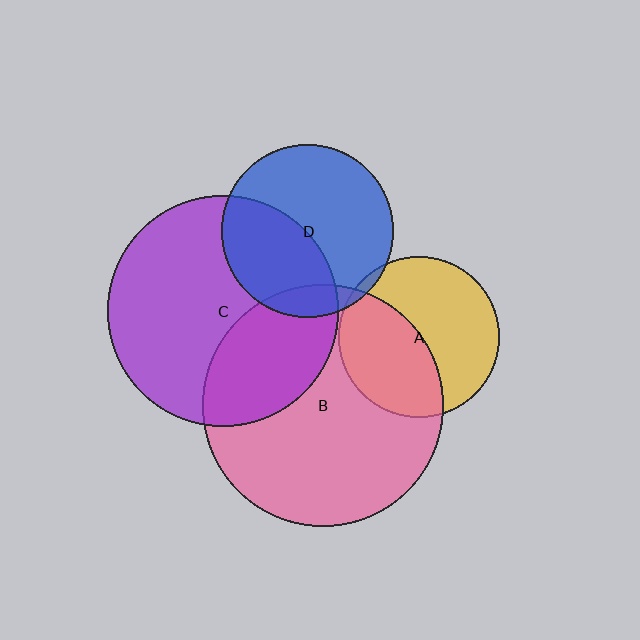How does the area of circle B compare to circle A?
Approximately 2.3 times.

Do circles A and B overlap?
Yes.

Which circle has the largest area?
Circle B (pink).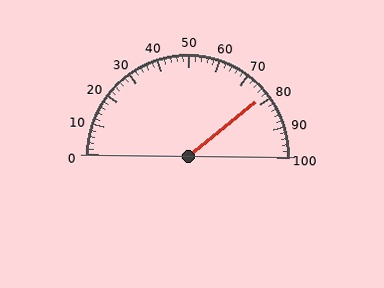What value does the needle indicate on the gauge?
The needle indicates approximately 78.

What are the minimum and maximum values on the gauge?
The gauge ranges from 0 to 100.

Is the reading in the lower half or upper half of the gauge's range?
The reading is in the upper half of the range (0 to 100).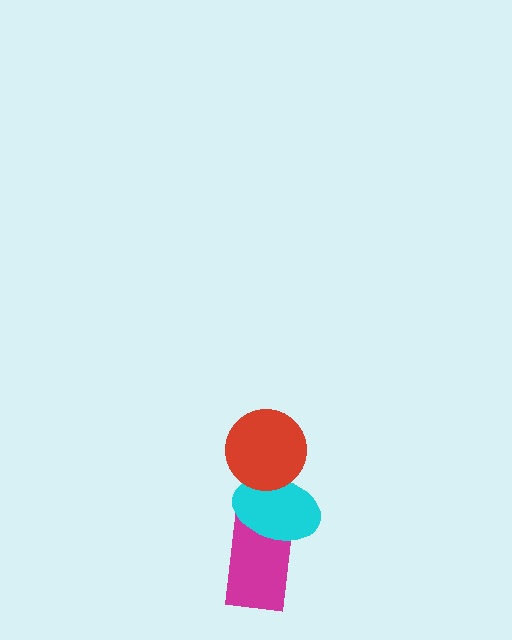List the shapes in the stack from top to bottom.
From top to bottom: the red circle, the cyan ellipse, the magenta rectangle.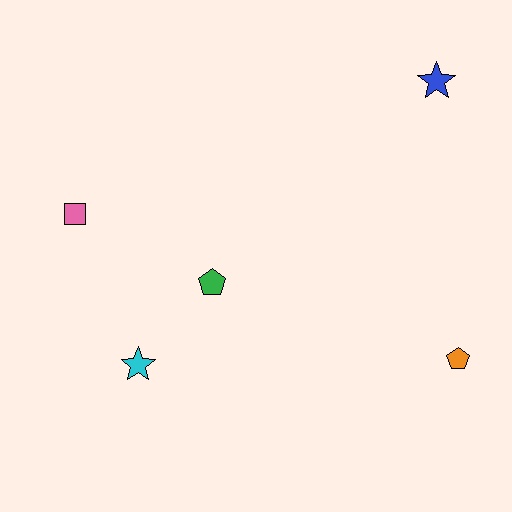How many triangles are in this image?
There are no triangles.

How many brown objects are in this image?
There are no brown objects.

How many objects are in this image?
There are 5 objects.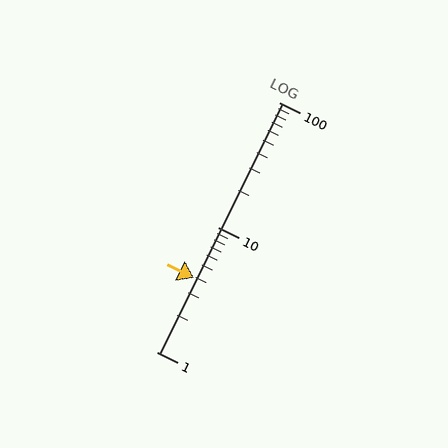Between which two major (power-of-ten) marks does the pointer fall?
The pointer is between 1 and 10.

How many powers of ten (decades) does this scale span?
The scale spans 2 decades, from 1 to 100.